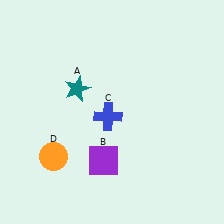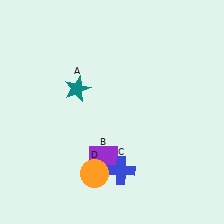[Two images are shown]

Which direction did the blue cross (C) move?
The blue cross (C) moved down.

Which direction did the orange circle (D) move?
The orange circle (D) moved right.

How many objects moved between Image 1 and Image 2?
2 objects moved between the two images.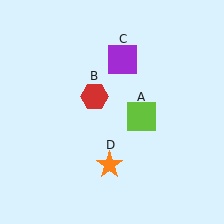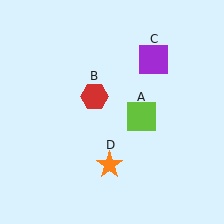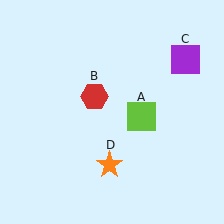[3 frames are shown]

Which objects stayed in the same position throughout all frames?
Lime square (object A) and red hexagon (object B) and orange star (object D) remained stationary.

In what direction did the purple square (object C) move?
The purple square (object C) moved right.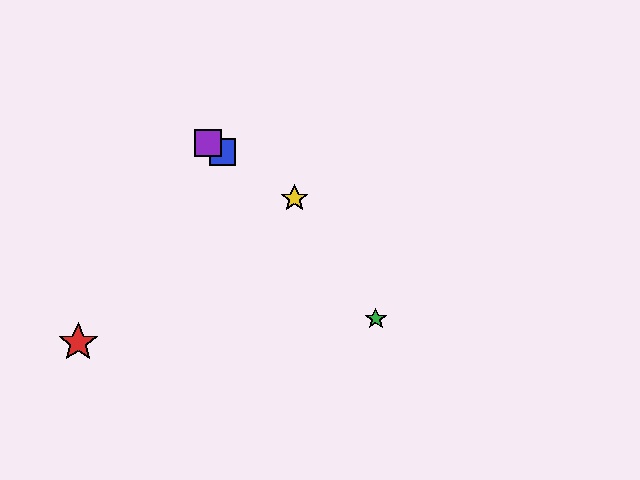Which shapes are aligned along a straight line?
The blue square, the yellow star, the purple square are aligned along a straight line.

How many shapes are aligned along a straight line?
3 shapes (the blue square, the yellow star, the purple square) are aligned along a straight line.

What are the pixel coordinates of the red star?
The red star is at (78, 343).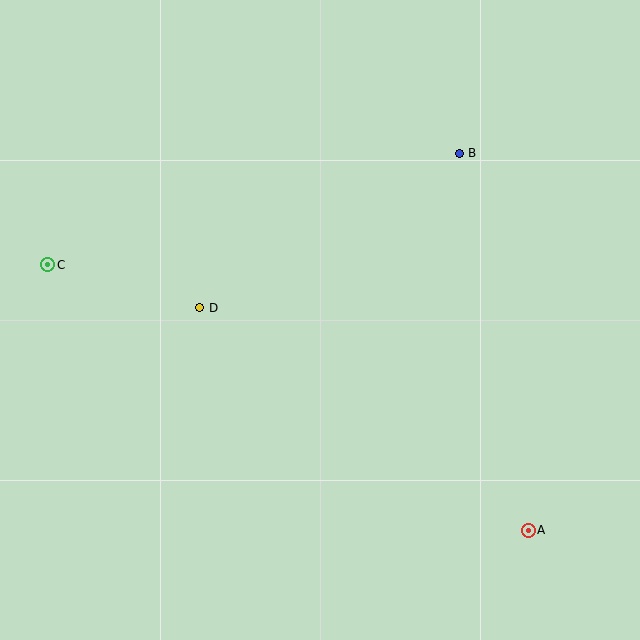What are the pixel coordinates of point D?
Point D is at (200, 308).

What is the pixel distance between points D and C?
The distance between D and C is 158 pixels.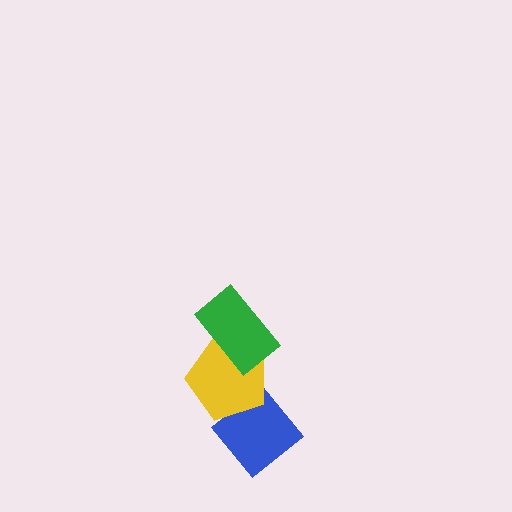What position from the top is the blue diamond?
The blue diamond is 3rd from the top.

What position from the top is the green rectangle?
The green rectangle is 1st from the top.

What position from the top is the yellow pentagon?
The yellow pentagon is 2nd from the top.